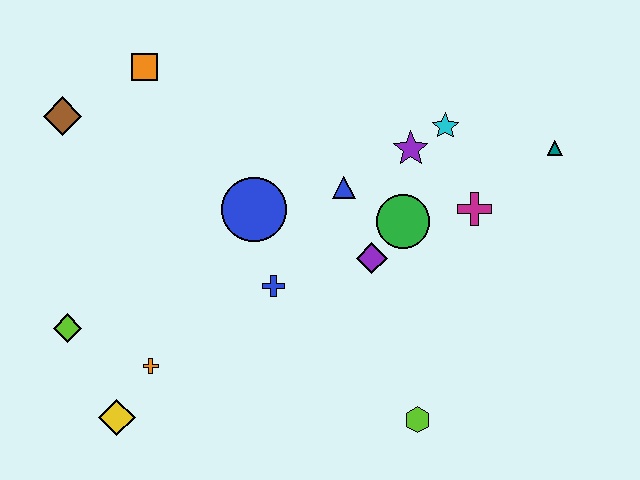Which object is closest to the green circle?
The purple diamond is closest to the green circle.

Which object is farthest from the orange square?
The lime hexagon is farthest from the orange square.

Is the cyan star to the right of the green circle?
Yes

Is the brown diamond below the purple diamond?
No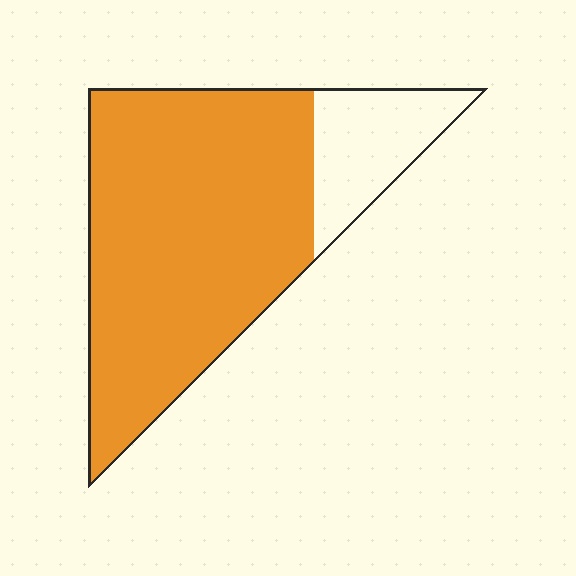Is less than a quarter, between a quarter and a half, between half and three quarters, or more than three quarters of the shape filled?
More than three quarters.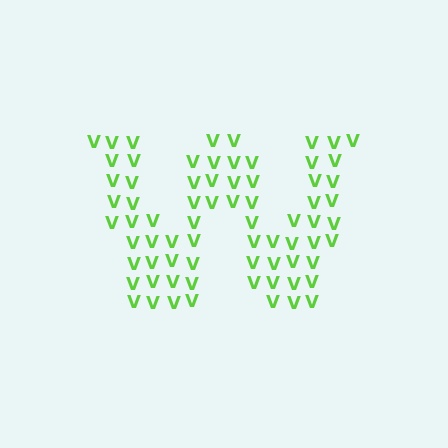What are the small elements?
The small elements are letter V's.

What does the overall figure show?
The overall figure shows the letter W.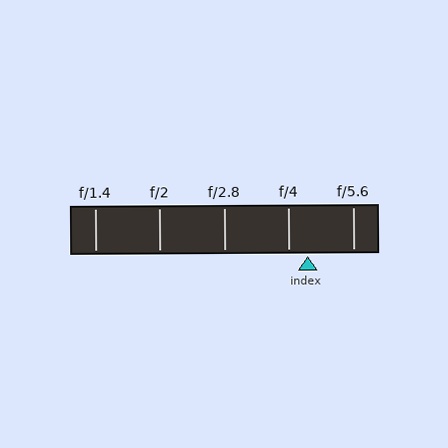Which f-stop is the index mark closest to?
The index mark is closest to f/4.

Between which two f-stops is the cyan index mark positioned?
The index mark is between f/4 and f/5.6.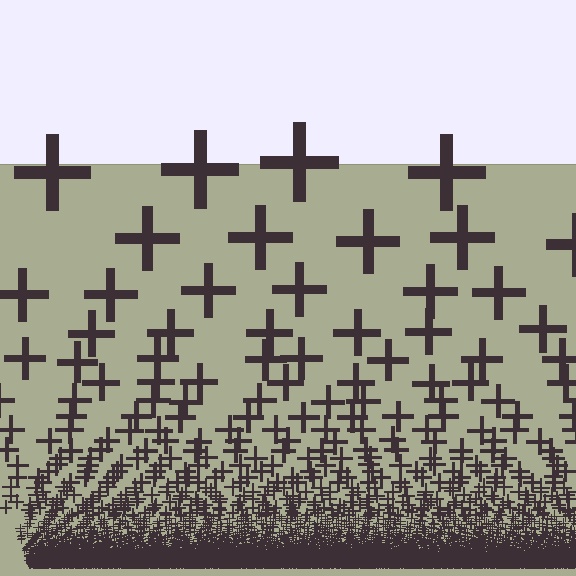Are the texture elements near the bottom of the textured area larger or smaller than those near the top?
Smaller. The gradient is inverted — elements near the bottom are smaller and denser.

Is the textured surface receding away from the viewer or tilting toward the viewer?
The surface appears to tilt toward the viewer. Texture elements get larger and sparser toward the top.